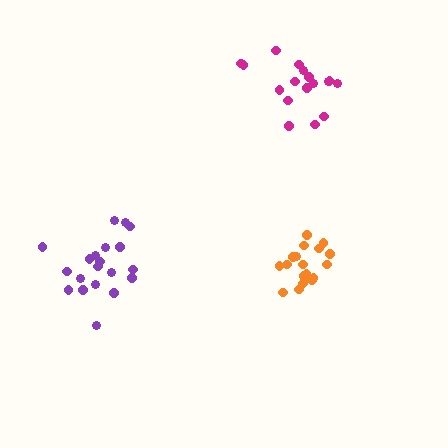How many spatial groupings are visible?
There are 3 spatial groupings.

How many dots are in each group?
Group 1: 20 dots, Group 2: 19 dots, Group 3: 17 dots (56 total).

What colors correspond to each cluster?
The clusters are colored: purple, orange, magenta.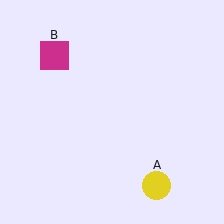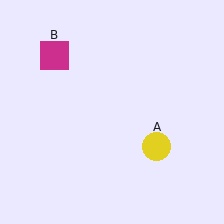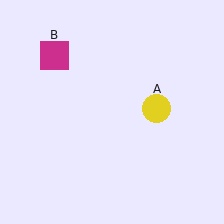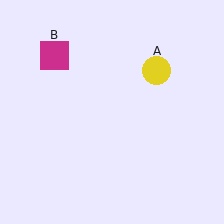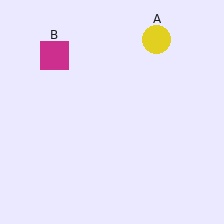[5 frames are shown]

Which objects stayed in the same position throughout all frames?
Magenta square (object B) remained stationary.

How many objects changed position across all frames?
1 object changed position: yellow circle (object A).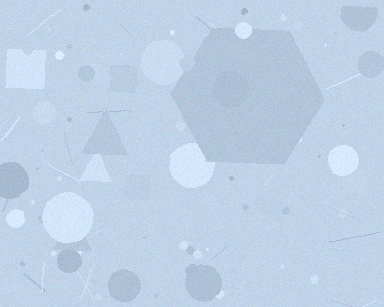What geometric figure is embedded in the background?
A hexagon is embedded in the background.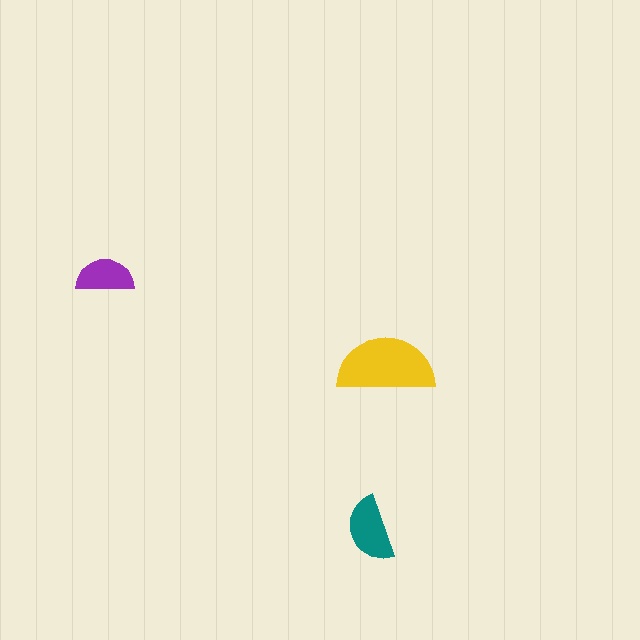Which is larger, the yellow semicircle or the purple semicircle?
The yellow one.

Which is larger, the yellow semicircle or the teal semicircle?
The yellow one.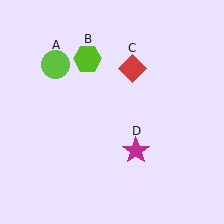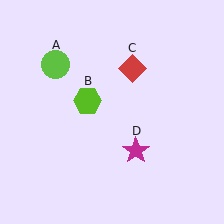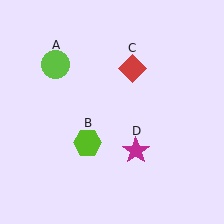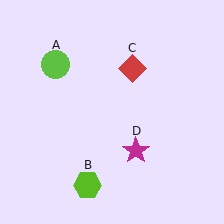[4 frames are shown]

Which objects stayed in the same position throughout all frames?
Lime circle (object A) and red diamond (object C) and magenta star (object D) remained stationary.